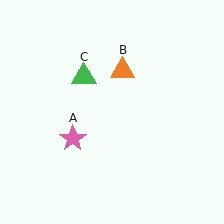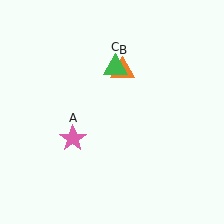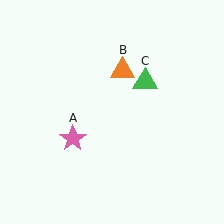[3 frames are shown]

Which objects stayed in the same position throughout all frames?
Pink star (object A) and orange triangle (object B) remained stationary.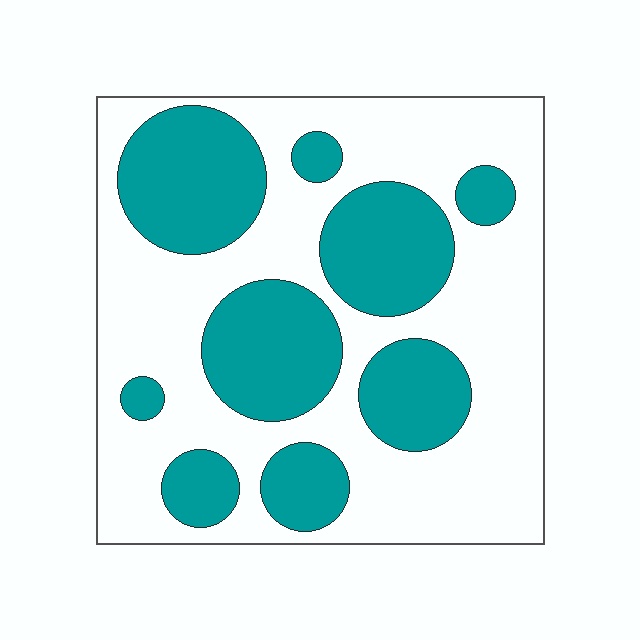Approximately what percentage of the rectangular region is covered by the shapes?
Approximately 40%.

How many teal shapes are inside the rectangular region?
9.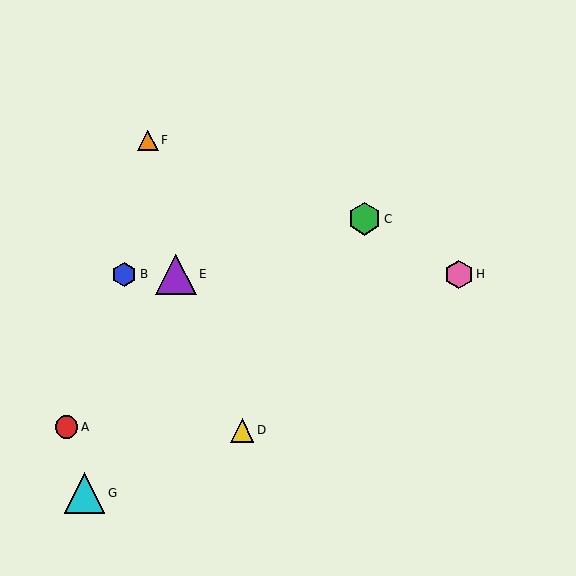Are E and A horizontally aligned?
No, E is at y≈274 and A is at y≈427.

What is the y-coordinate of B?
Object B is at y≈274.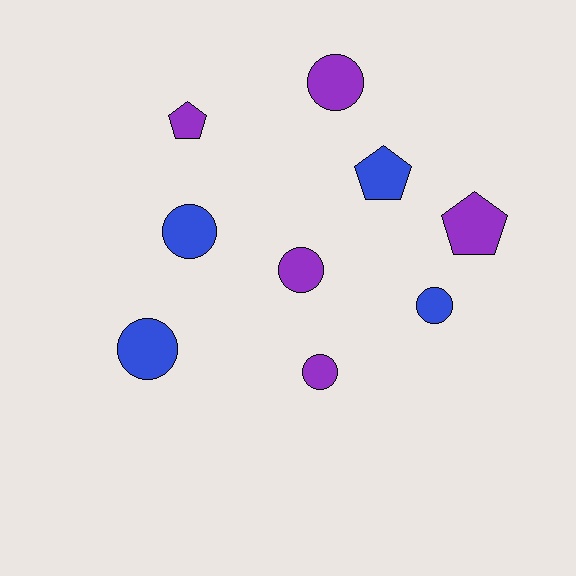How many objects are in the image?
There are 9 objects.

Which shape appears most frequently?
Circle, with 6 objects.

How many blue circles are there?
There are 3 blue circles.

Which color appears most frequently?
Purple, with 5 objects.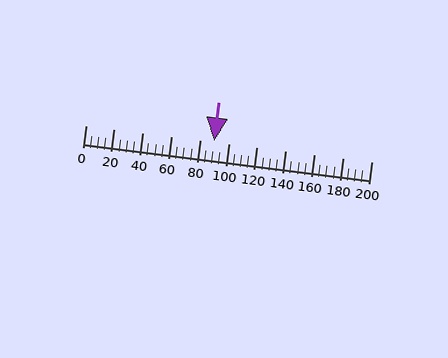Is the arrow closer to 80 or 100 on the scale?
The arrow is closer to 100.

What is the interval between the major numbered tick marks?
The major tick marks are spaced 20 units apart.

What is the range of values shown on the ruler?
The ruler shows values from 0 to 200.